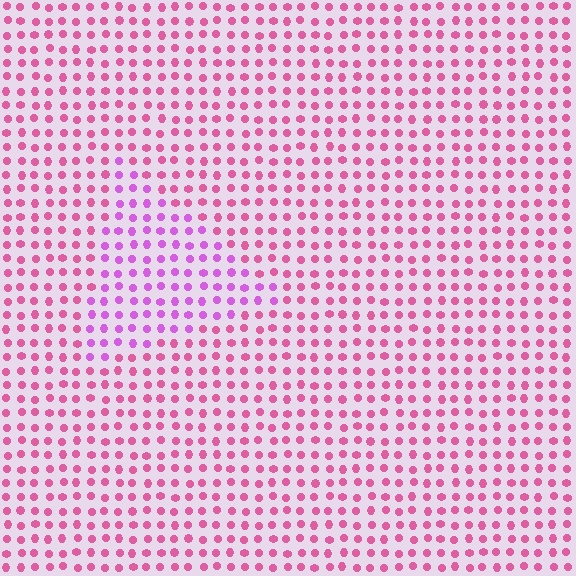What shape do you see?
I see a triangle.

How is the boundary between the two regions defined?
The boundary is defined purely by a slight shift in hue (about 34 degrees). Spacing, size, and orientation are identical on both sides.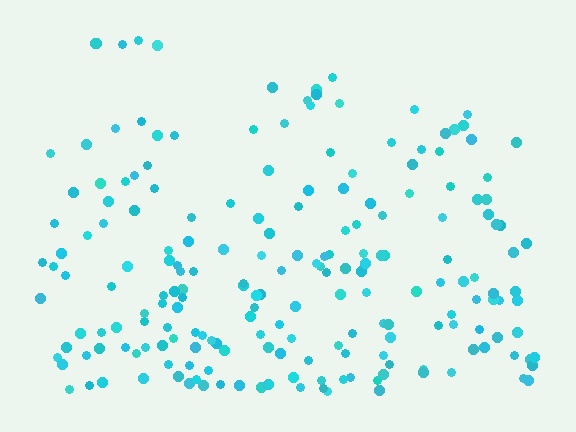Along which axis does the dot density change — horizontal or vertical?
Vertical.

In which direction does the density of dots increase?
From top to bottom, with the bottom side densest.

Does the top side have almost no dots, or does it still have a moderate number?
Still a moderate number, just noticeably fewer than the bottom.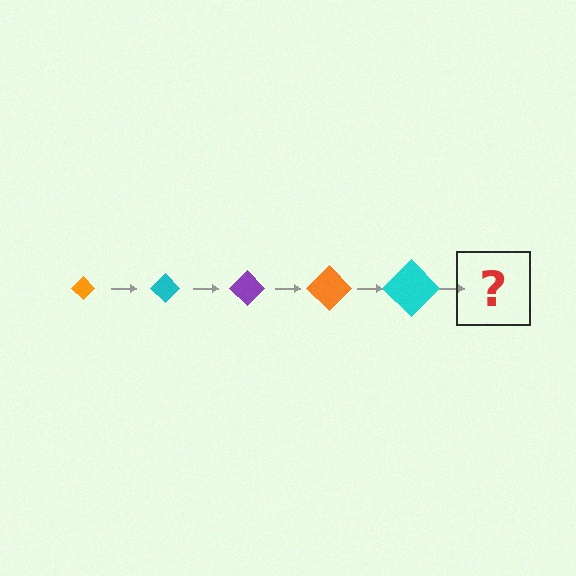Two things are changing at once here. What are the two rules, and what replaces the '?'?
The two rules are that the diamond grows larger each step and the color cycles through orange, cyan, and purple. The '?' should be a purple diamond, larger than the previous one.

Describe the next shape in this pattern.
It should be a purple diamond, larger than the previous one.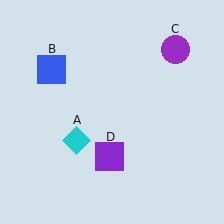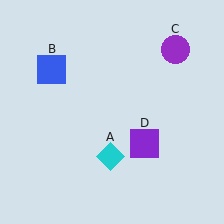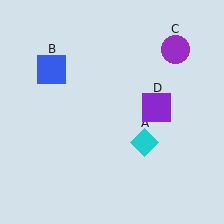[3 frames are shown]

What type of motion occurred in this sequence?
The cyan diamond (object A), purple square (object D) rotated counterclockwise around the center of the scene.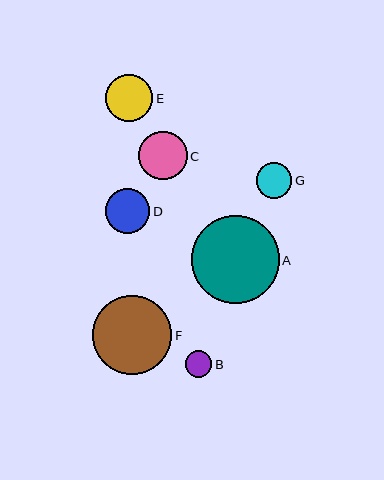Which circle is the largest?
Circle A is the largest with a size of approximately 88 pixels.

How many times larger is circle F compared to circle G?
Circle F is approximately 2.2 times the size of circle G.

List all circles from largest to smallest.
From largest to smallest: A, F, C, E, D, G, B.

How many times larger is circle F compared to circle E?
Circle F is approximately 1.7 times the size of circle E.